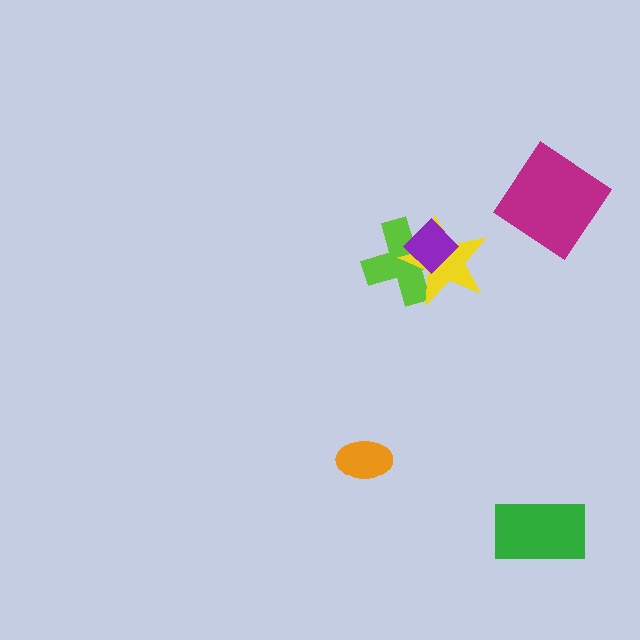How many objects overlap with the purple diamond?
2 objects overlap with the purple diamond.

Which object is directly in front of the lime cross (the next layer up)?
The yellow star is directly in front of the lime cross.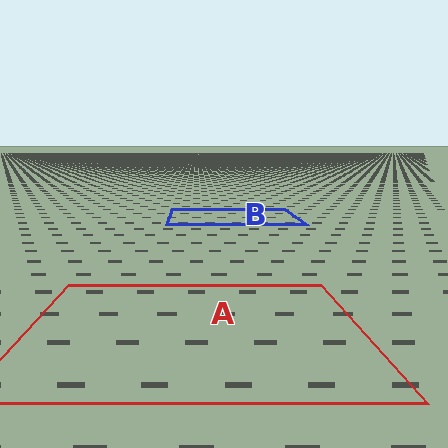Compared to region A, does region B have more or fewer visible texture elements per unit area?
Region B has more texture elements per unit area — they are packed more densely because it is farther away.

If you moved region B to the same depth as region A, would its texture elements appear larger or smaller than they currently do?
They would appear larger. At a closer depth, the same texture elements are projected at a bigger on-screen size.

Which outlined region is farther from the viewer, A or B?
Region B is farther from the viewer — the texture elements inside it appear smaller and more densely packed.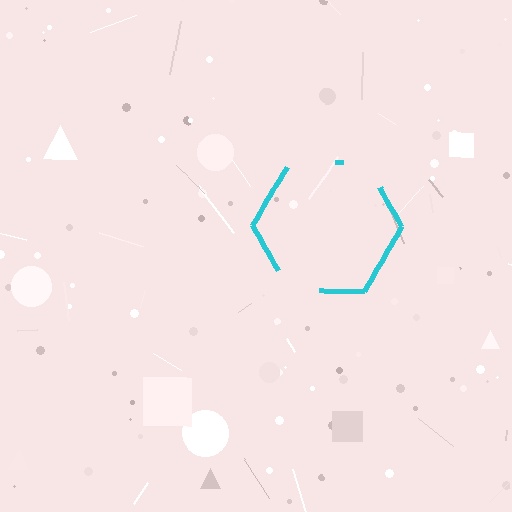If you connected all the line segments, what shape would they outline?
They would outline a hexagon.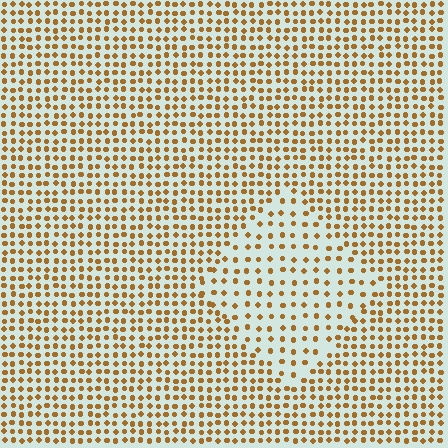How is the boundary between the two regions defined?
The boundary is defined by a change in element density (approximately 1.8x ratio). All elements are the same color, size, and shape.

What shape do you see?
I see a diamond.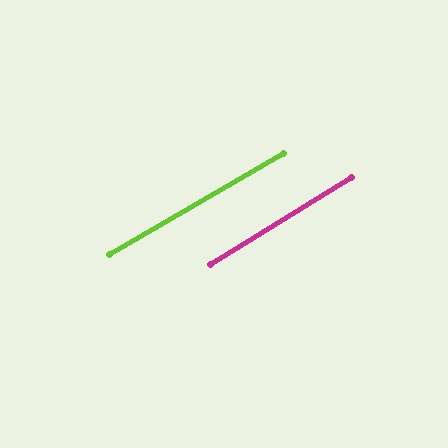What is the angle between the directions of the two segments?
Approximately 1 degree.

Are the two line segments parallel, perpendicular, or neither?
Parallel — their directions differ by only 1.2°.